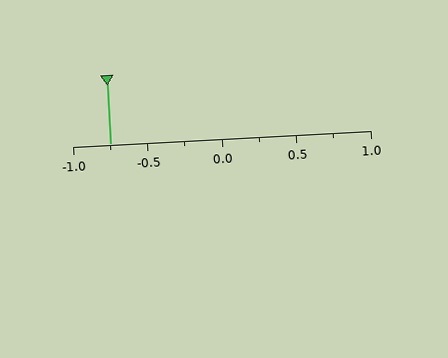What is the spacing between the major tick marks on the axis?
The major ticks are spaced 0.5 apart.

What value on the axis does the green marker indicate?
The marker indicates approximately -0.75.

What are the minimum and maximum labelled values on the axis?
The axis runs from -1.0 to 1.0.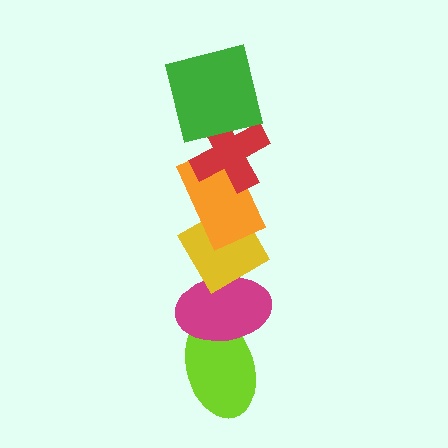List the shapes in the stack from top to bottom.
From top to bottom: the green square, the red cross, the orange rectangle, the yellow diamond, the magenta ellipse, the lime ellipse.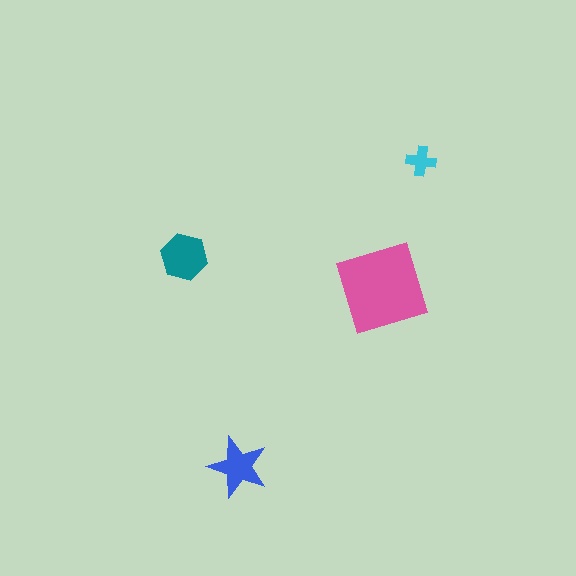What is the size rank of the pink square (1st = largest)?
1st.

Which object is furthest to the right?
The cyan cross is rightmost.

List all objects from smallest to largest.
The cyan cross, the blue star, the teal hexagon, the pink square.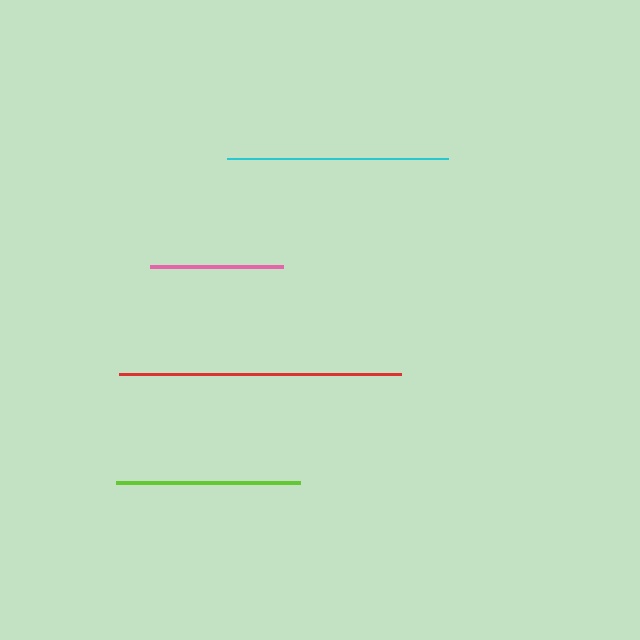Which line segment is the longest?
The red line is the longest at approximately 283 pixels.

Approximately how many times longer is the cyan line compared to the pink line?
The cyan line is approximately 1.7 times the length of the pink line.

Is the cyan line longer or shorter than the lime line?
The cyan line is longer than the lime line.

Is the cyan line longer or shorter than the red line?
The red line is longer than the cyan line.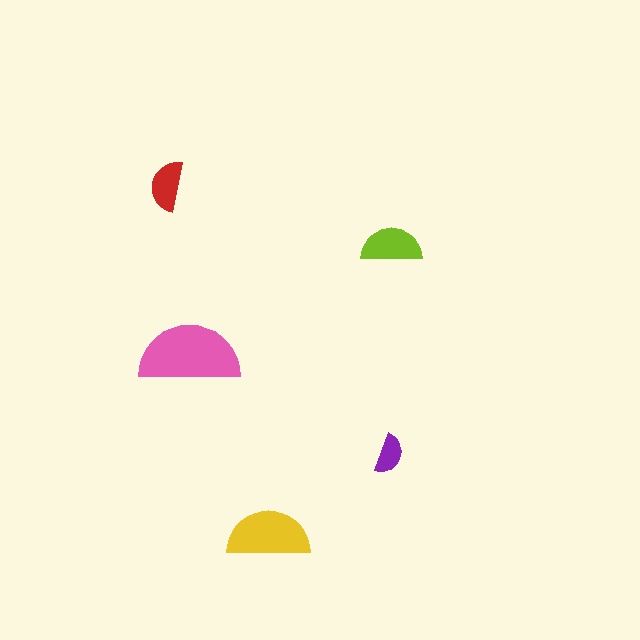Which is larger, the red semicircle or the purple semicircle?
The red one.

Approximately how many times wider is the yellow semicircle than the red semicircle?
About 1.5 times wider.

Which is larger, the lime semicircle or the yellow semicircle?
The yellow one.